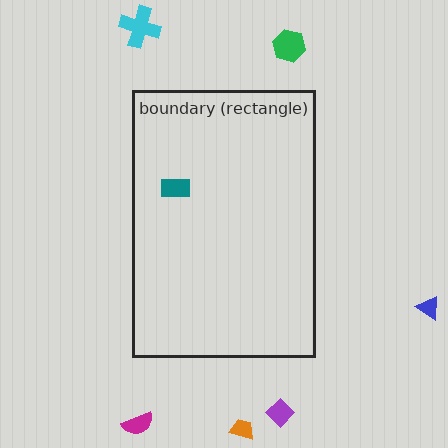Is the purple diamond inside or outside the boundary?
Outside.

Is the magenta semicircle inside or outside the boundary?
Outside.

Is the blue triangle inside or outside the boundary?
Outside.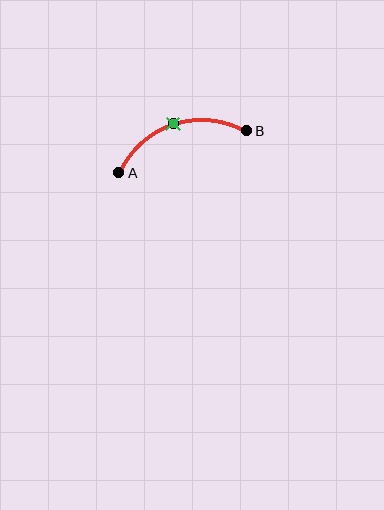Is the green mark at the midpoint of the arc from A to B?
Yes. The green mark lies on the arc at equal arc-length from both A and B — it is the arc midpoint.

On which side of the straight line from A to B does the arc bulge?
The arc bulges above the straight line connecting A and B.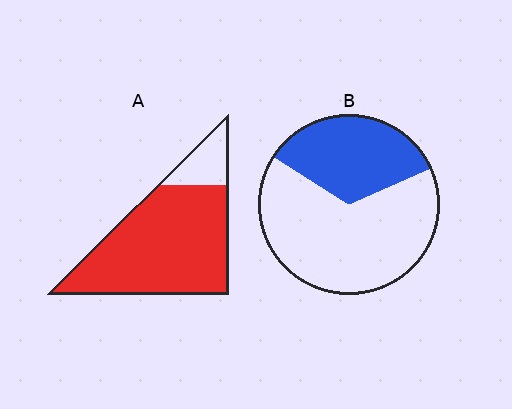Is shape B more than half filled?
No.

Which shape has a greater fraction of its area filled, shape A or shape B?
Shape A.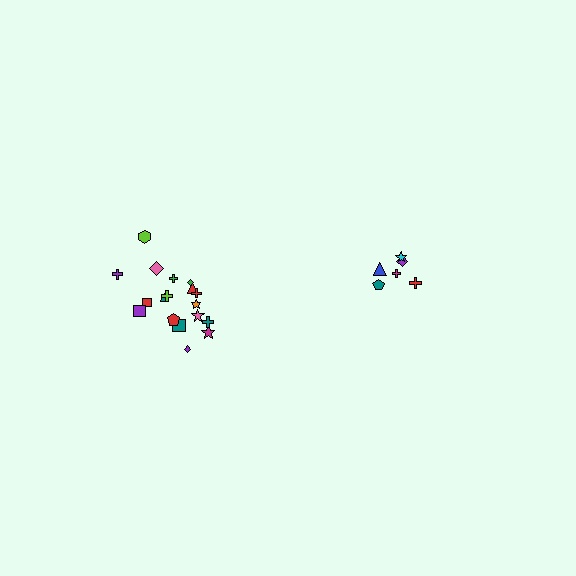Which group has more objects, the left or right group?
The left group.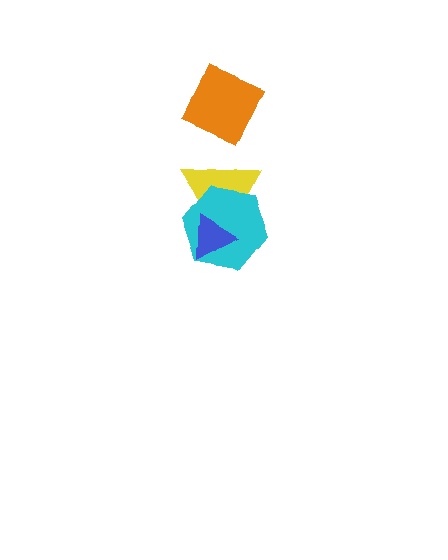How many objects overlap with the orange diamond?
0 objects overlap with the orange diamond.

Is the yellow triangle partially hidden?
Yes, it is partially covered by another shape.